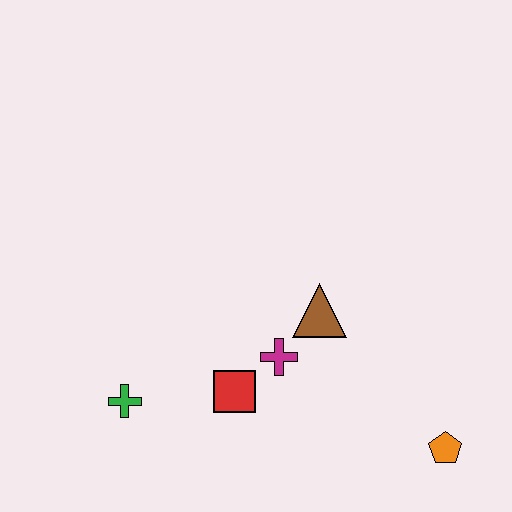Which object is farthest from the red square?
The orange pentagon is farthest from the red square.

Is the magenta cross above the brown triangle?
No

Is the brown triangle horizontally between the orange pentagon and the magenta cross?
Yes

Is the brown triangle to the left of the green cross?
No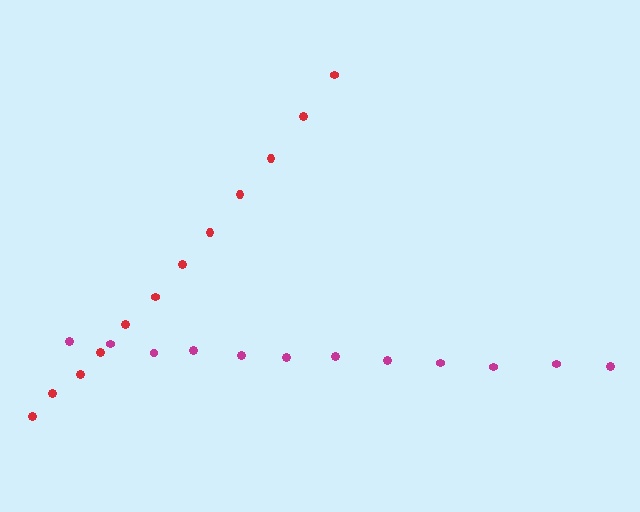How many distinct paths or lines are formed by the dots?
There are 2 distinct paths.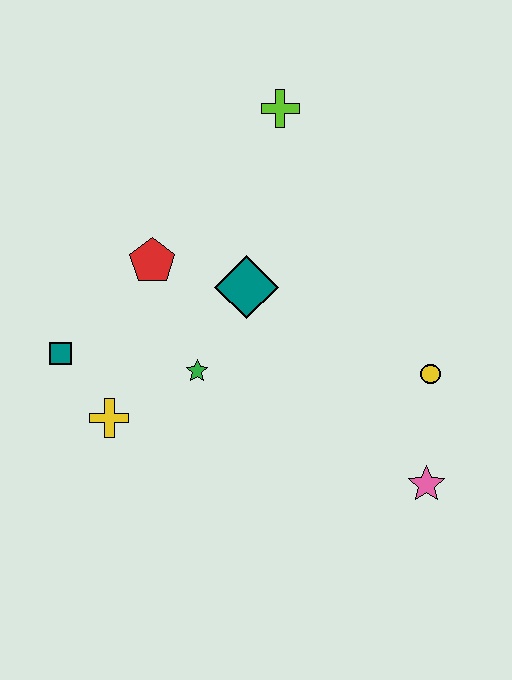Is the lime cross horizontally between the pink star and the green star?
Yes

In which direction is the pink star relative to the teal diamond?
The pink star is below the teal diamond.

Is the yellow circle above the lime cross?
No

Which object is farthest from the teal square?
The pink star is farthest from the teal square.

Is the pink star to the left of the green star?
No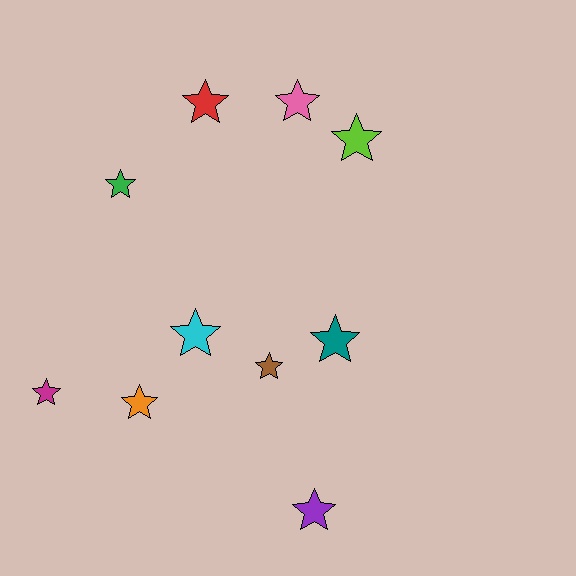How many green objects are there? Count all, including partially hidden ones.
There is 1 green object.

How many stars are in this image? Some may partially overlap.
There are 10 stars.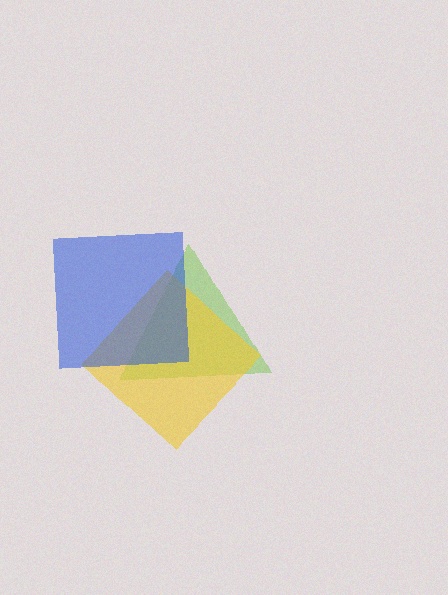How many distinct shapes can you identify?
There are 3 distinct shapes: a lime triangle, a yellow diamond, a blue square.